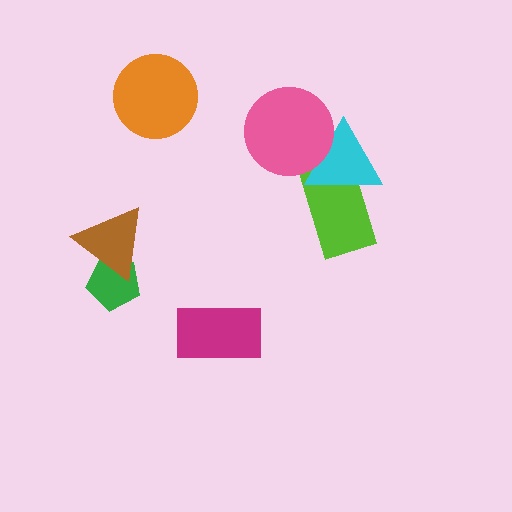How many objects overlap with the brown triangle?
1 object overlaps with the brown triangle.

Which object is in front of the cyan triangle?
The pink circle is in front of the cyan triangle.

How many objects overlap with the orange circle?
0 objects overlap with the orange circle.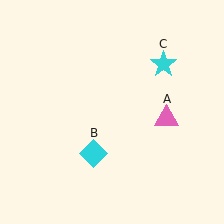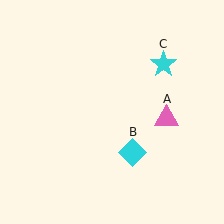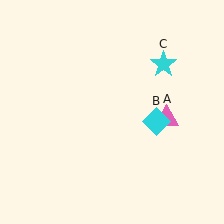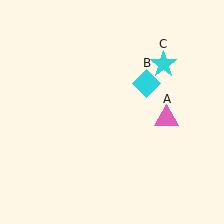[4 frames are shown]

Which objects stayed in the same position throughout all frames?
Pink triangle (object A) and cyan star (object C) remained stationary.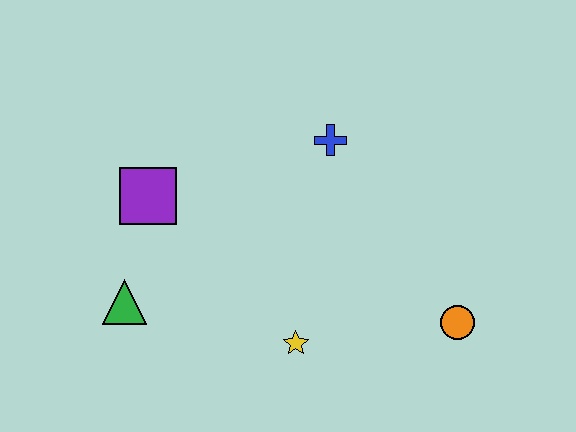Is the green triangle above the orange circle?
Yes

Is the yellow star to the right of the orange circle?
No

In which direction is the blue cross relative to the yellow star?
The blue cross is above the yellow star.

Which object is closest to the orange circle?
The yellow star is closest to the orange circle.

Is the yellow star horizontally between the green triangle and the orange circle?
Yes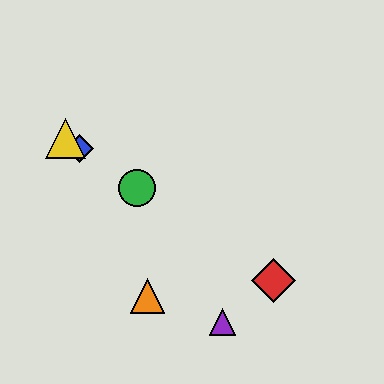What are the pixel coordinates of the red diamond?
The red diamond is at (274, 281).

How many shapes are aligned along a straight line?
4 shapes (the red diamond, the blue diamond, the green circle, the yellow triangle) are aligned along a straight line.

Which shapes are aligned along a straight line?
The red diamond, the blue diamond, the green circle, the yellow triangle are aligned along a straight line.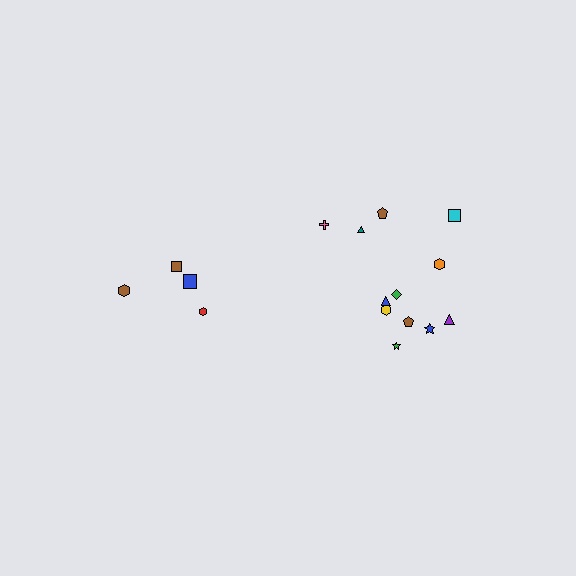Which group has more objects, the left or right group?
The right group.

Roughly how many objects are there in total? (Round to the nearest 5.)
Roughly 15 objects in total.